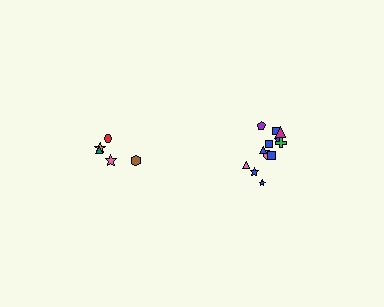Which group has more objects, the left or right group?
The right group.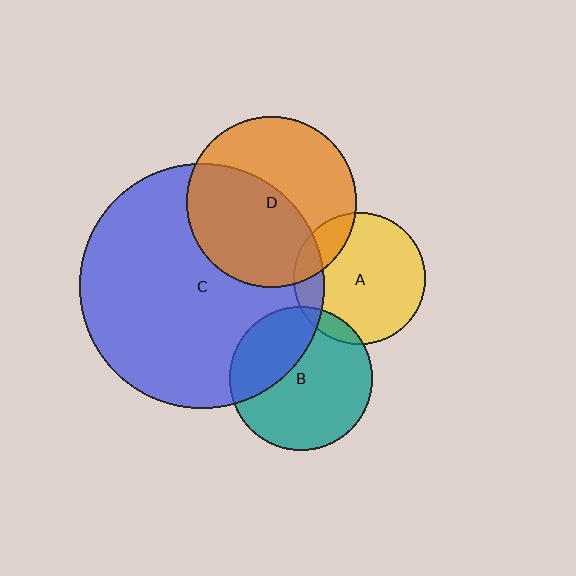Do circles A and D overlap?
Yes.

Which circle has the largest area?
Circle C (blue).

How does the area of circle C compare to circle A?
Approximately 3.4 times.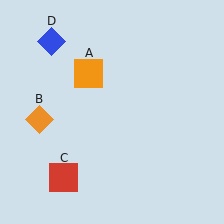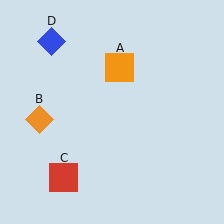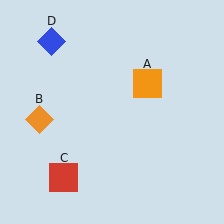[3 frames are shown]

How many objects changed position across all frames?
1 object changed position: orange square (object A).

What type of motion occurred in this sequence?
The orange square (object A) rotated clockwise around the center of the scene.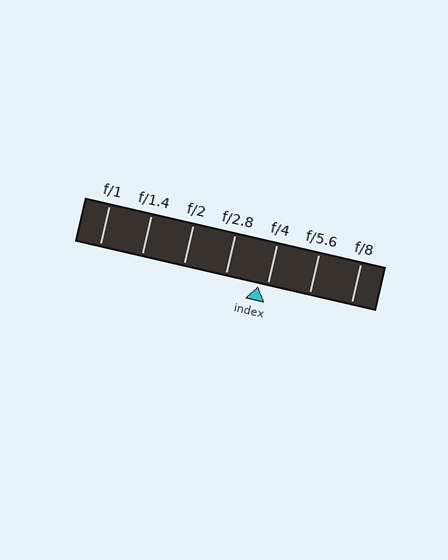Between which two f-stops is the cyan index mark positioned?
The index mark is between f/2.8 and f/4.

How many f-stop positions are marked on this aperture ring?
There are 7 f-stop positions marked.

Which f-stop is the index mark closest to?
The index mark is closest to f/4.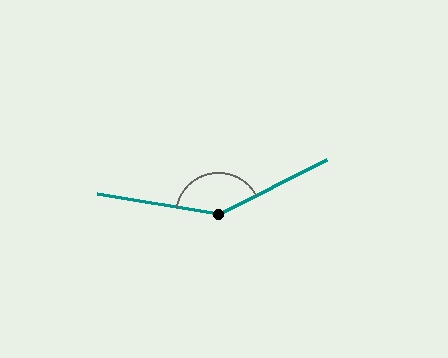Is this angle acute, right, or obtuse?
It is obtuse.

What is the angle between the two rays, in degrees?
Approximately 144 degrees.